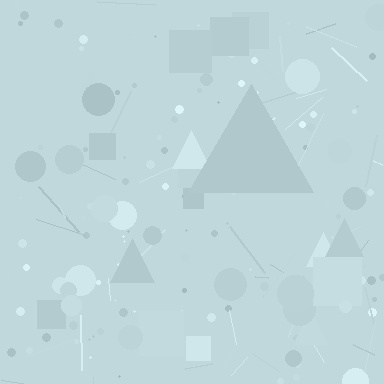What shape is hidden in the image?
A triangle is hidden in the image.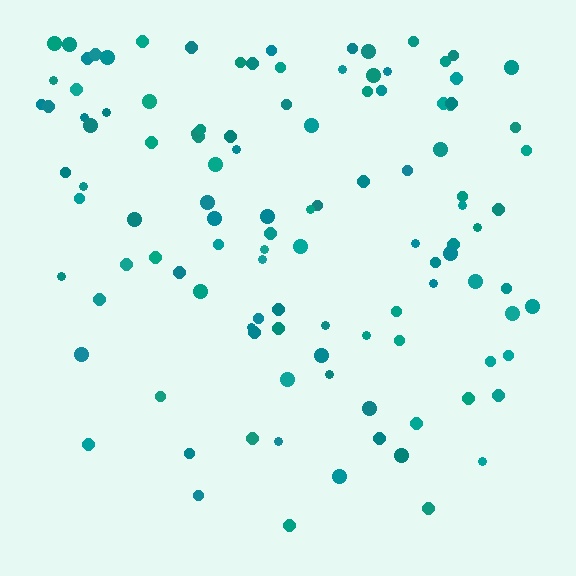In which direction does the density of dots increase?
From bottom to top, with the top side densest.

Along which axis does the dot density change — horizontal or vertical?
Vertical.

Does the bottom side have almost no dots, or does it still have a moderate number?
Still a moderate number, just noticeably fewer than the top.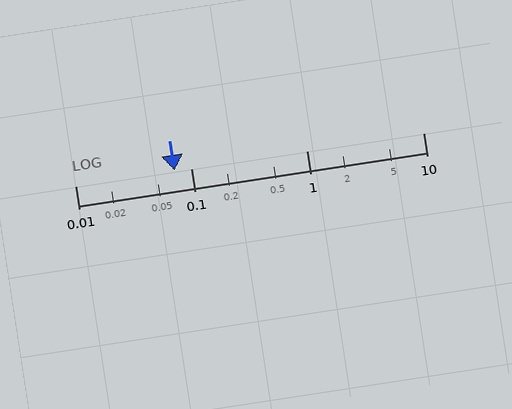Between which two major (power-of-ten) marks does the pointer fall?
The pointer is between 0.01 and 0.1.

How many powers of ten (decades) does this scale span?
The scale spans 3 decades, from 0.01 to 10.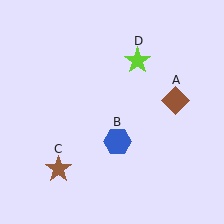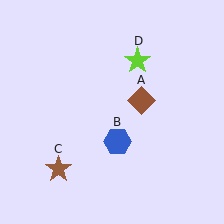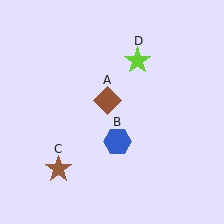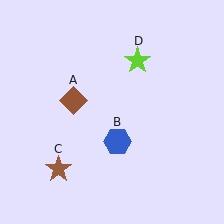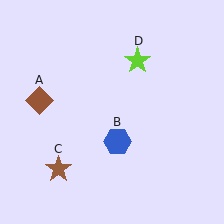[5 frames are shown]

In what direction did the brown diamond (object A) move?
The brown diamond (object A) moved left.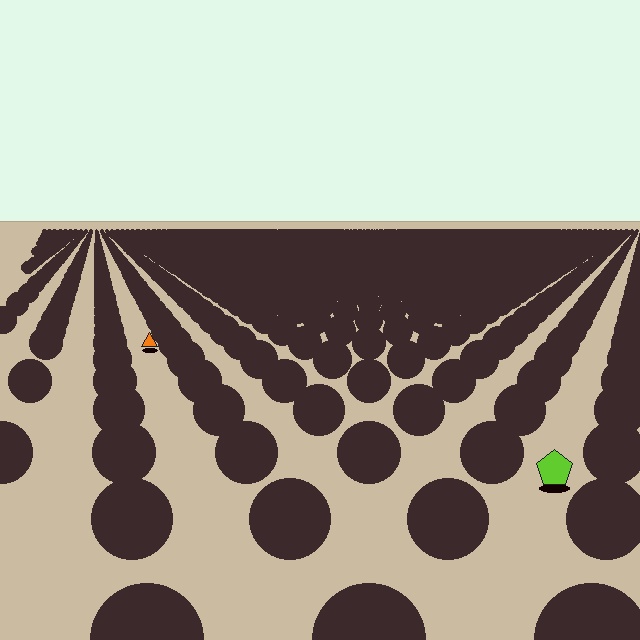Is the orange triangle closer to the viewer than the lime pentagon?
No. The lime pentagon is closer — you can tell from the texture gradient: the ground texture is coarser near it.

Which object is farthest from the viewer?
The orange triangle is farthest from the viewer. It appears smaller and the ground texture around it is denser.